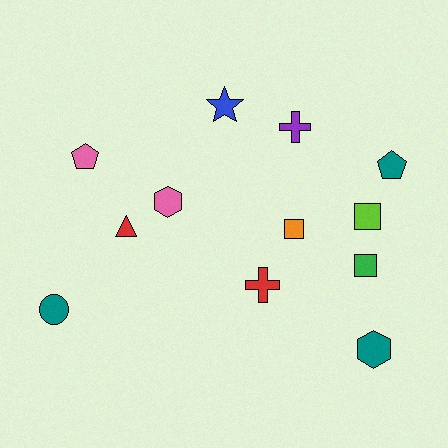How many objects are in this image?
There are 12 objects.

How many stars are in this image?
There is 1 star.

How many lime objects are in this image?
There is 1 lime object.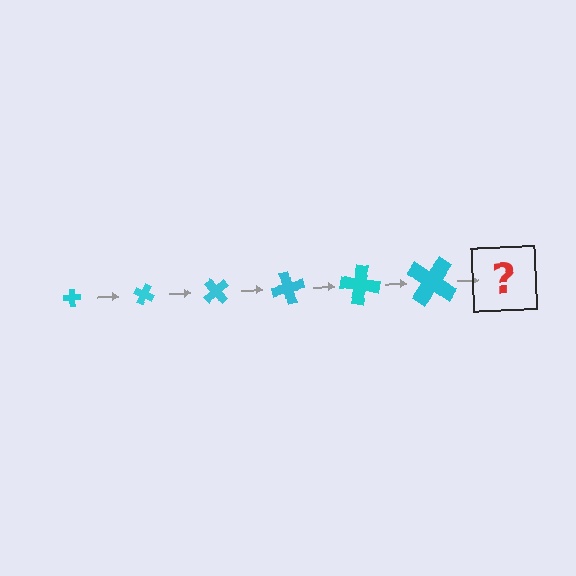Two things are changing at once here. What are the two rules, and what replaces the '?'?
The two rules are that the cross grows larger each step and it rotates 25 degrees each step. The '?' should be a cross, larger than the previous one and rotated 150 degrees from the start.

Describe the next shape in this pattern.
It should be a cross, larger than the previous one and rotated 150 degrees from the start.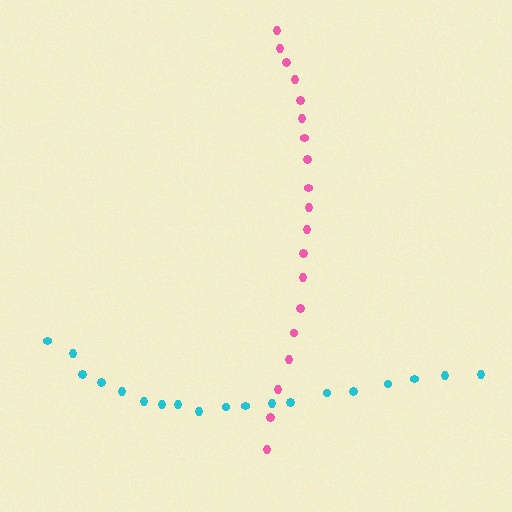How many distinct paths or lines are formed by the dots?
There are 2 distinct paths.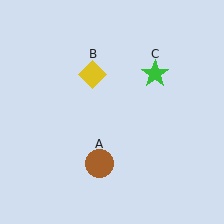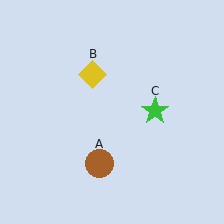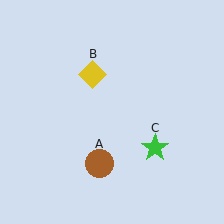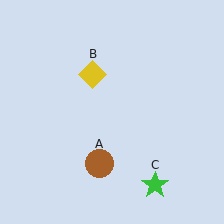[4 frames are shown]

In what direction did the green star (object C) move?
The green star (object C) moved down.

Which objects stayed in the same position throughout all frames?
Brown circle (object A) and yellow diamond (object B) remained stationary.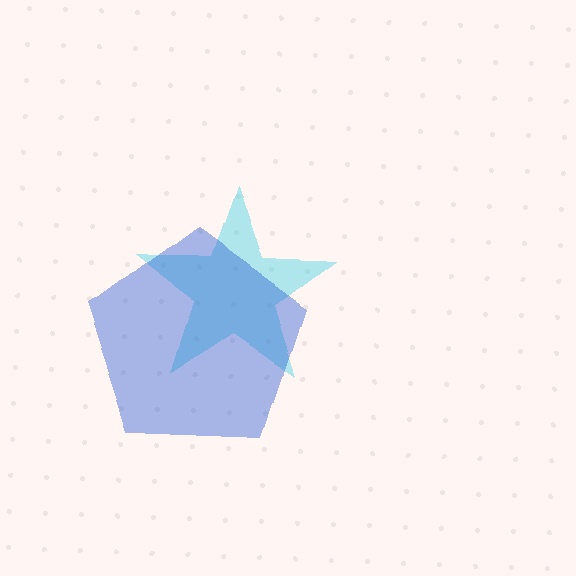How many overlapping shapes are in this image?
There are 2 overlapping shapes in the image.